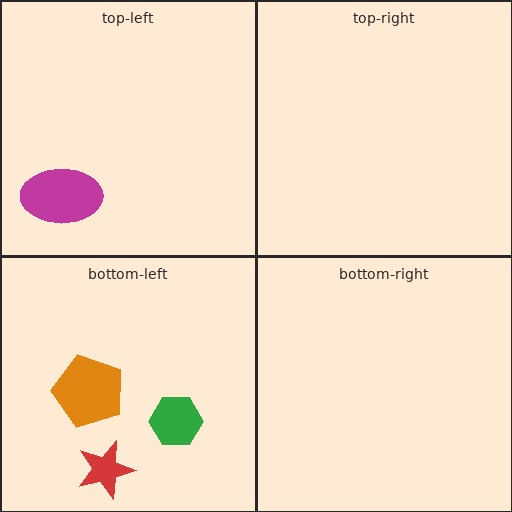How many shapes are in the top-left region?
1.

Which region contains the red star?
The bottom-left region.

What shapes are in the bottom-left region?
The green hexagon, the red star, the orange pentagon.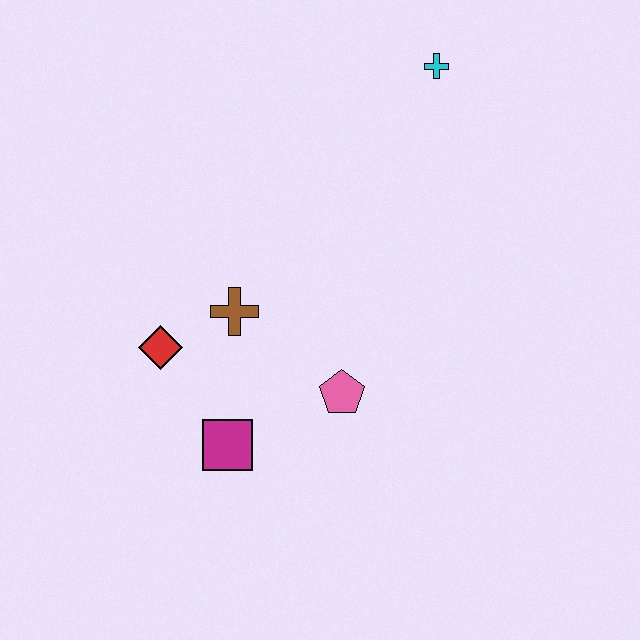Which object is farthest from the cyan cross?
The magenta square is farthest from the cyan cross.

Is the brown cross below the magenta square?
No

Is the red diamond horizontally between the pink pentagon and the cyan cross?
No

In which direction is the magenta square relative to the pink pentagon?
The magenta square is to the left of the pink pentagon.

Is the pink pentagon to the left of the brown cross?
No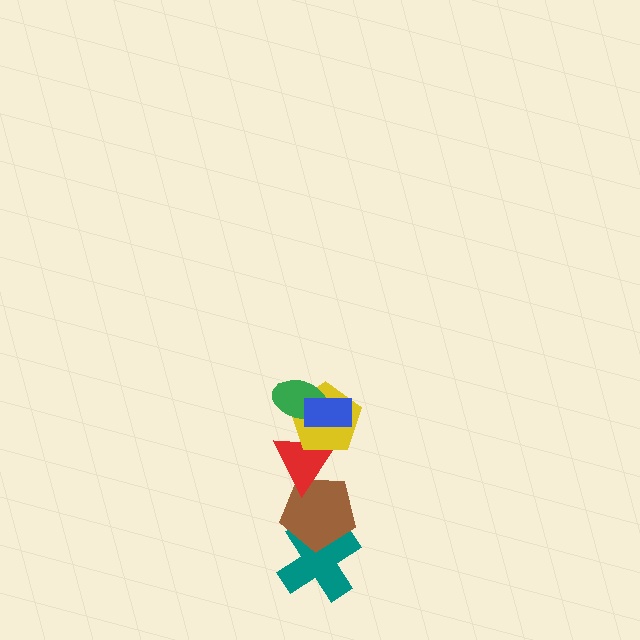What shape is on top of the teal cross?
The brown pentagon is on top of the teal cross.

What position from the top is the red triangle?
The red triangle is 4th from the top.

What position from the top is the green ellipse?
The green ellipse is 2nd from the top.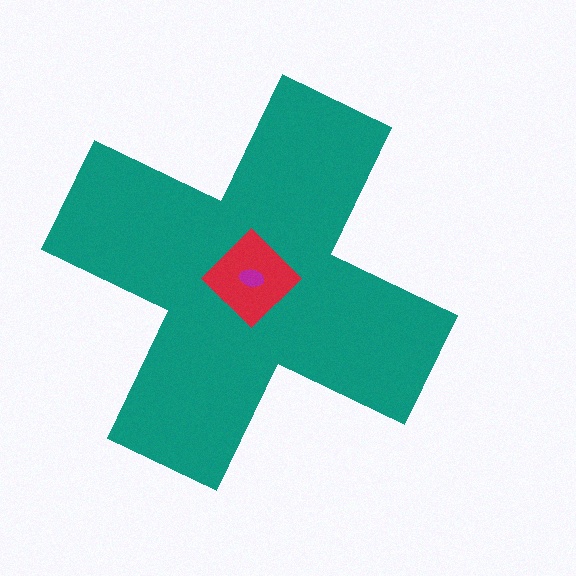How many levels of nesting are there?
3.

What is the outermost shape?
The teal cross.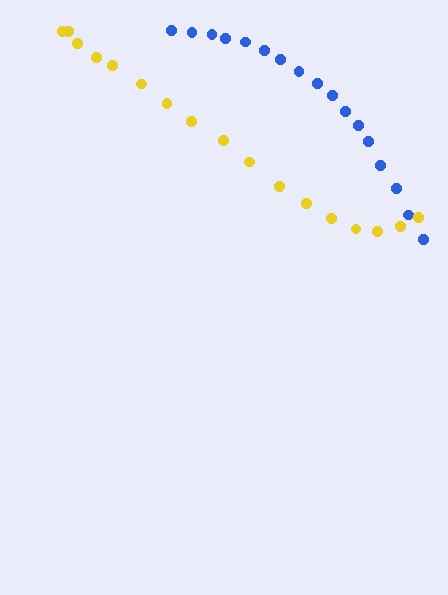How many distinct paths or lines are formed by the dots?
There are 2 distinct paths.